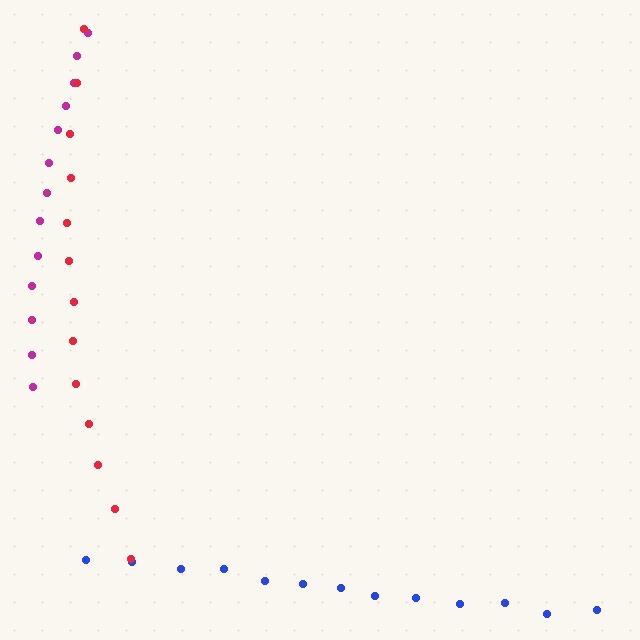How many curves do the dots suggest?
There are 3 distinct paths.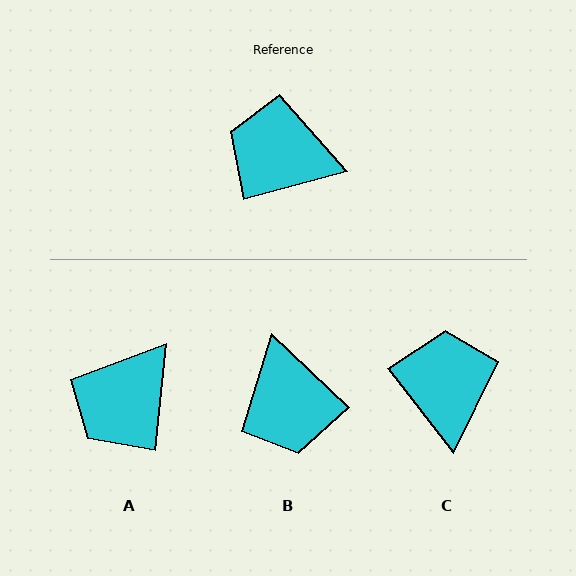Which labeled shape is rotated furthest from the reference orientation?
B, about 121 degrees away.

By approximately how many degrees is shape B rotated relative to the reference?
Approximately 121 degrees counter-clockwise.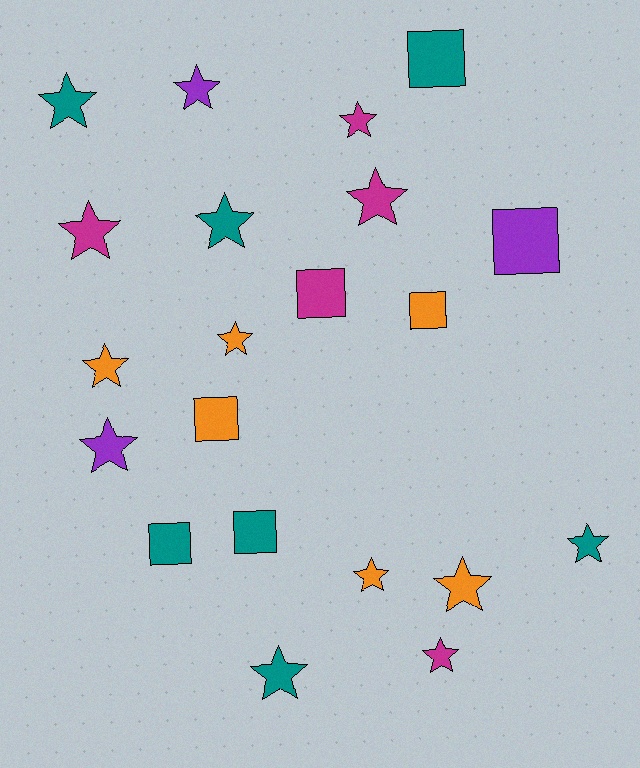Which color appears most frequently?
Teal, with 7 objects.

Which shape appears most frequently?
Star, with 14 objects.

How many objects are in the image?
There are 21 objects.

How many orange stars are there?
There are 4 orange stars.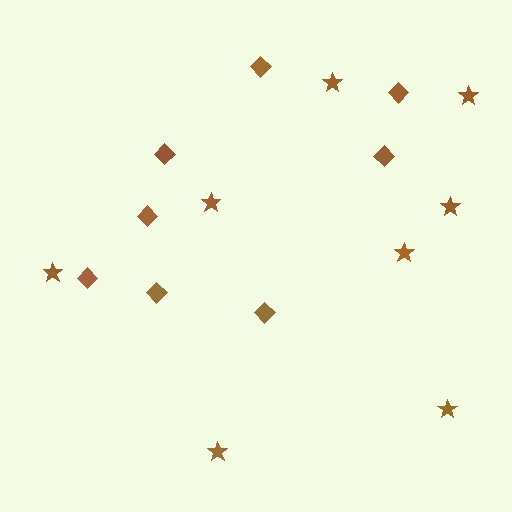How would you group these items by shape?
There are 2 groups: one group of diamonds (8) and one group of stars (8).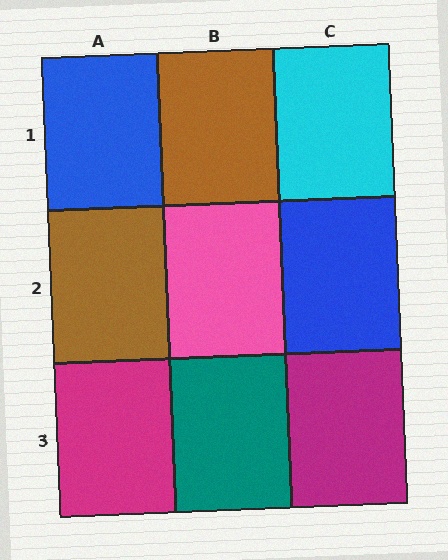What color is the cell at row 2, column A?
Brown.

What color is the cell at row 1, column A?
Blue.